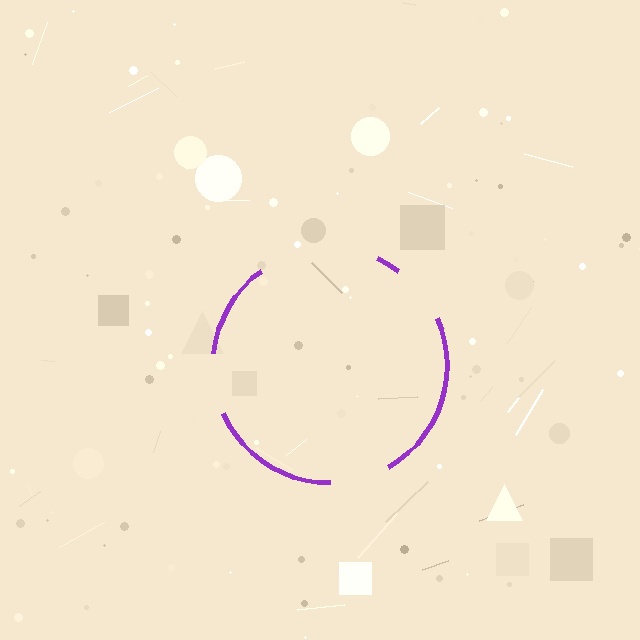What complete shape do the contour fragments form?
The contour fragments form a circle.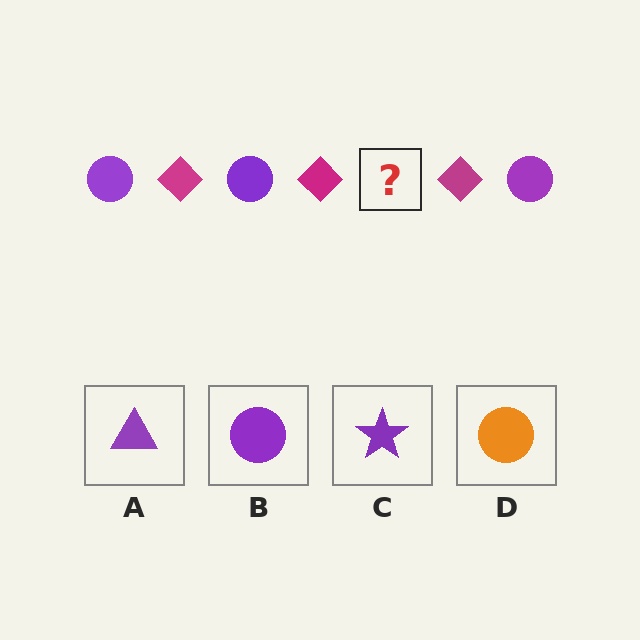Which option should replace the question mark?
Option B.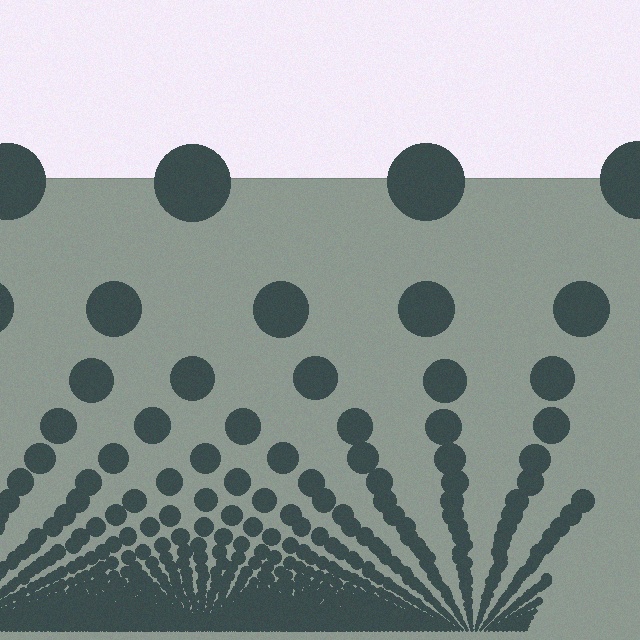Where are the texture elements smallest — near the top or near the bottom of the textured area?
Near the bottom.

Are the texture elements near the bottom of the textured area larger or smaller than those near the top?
Smaller. The gradient is inverted — elements near the bottom are smaller and denser.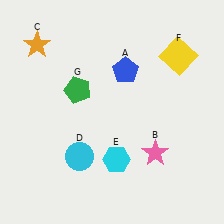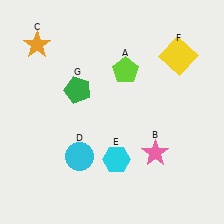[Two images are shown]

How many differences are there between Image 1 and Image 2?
There is 1 difference between the two images.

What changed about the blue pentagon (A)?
In Image 1, A is blue. In Image 2, it changed to lime.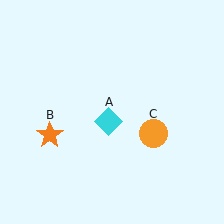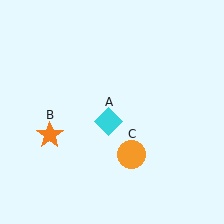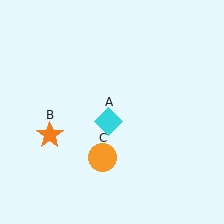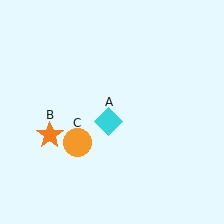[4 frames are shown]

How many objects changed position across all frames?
1 object changed position: orange circle (object C).